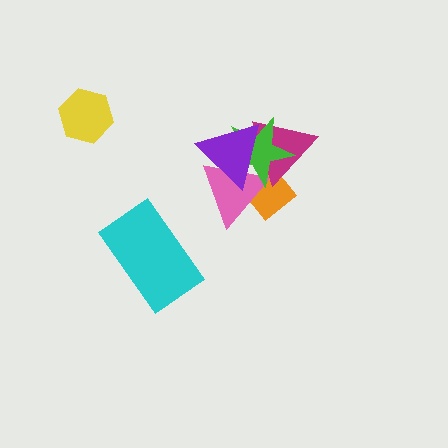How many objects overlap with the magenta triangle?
4 objects overlap with the magenta triangle.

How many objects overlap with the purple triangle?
4 objects overlap with the purple triangle.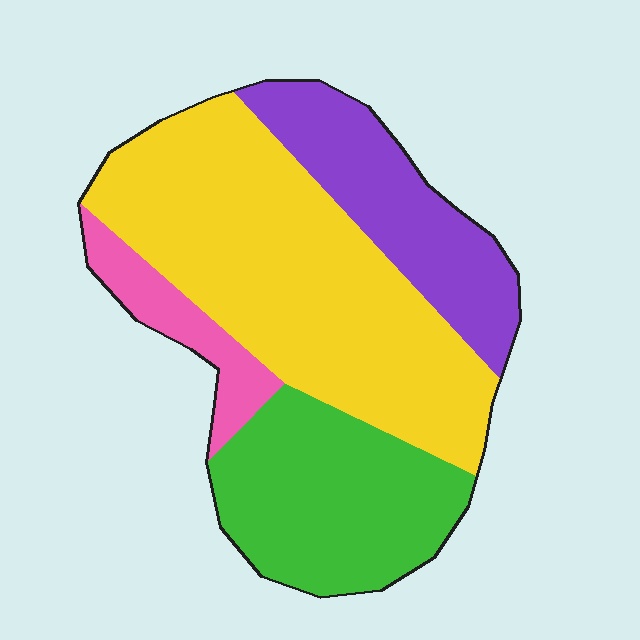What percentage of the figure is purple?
Purple covers 19% of the figure.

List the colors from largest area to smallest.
From largest to smallest: yellow, green, purple, pink.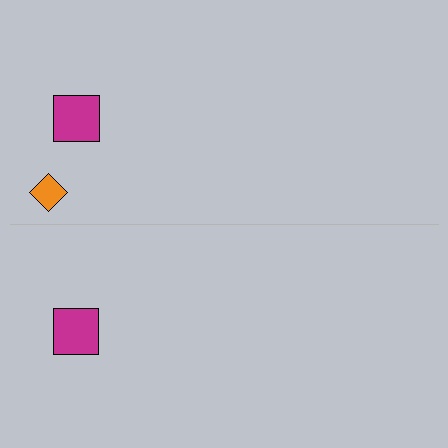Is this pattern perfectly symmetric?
No, the pattern is not perfectly symmetric. A orange diamond is missing from the bottom side.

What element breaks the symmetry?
A orange diamond is missing from the bottom side.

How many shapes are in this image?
There are 3 shapes in this image.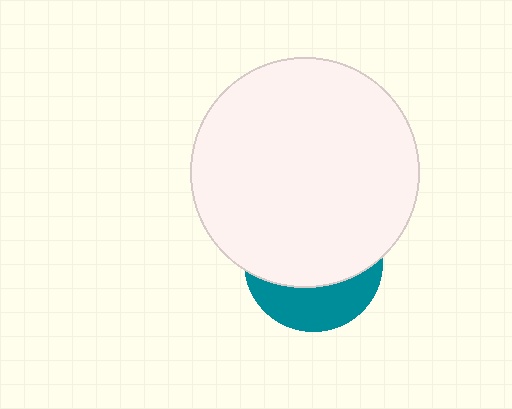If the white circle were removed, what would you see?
You would see the complete teal circle.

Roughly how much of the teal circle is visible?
A small part of it is visible (roughly 34%).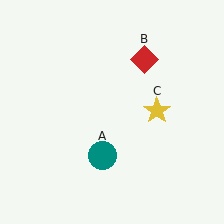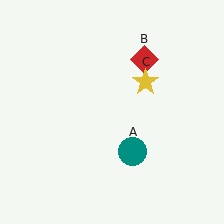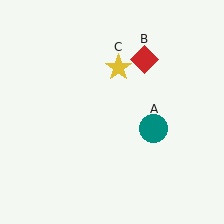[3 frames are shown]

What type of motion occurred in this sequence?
The teal circle (object A), yellow star (object C) rotated counterclockwise around the center of the scene.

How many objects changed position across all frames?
2 objects changed position: teal circle (object A), yellow star (object C).